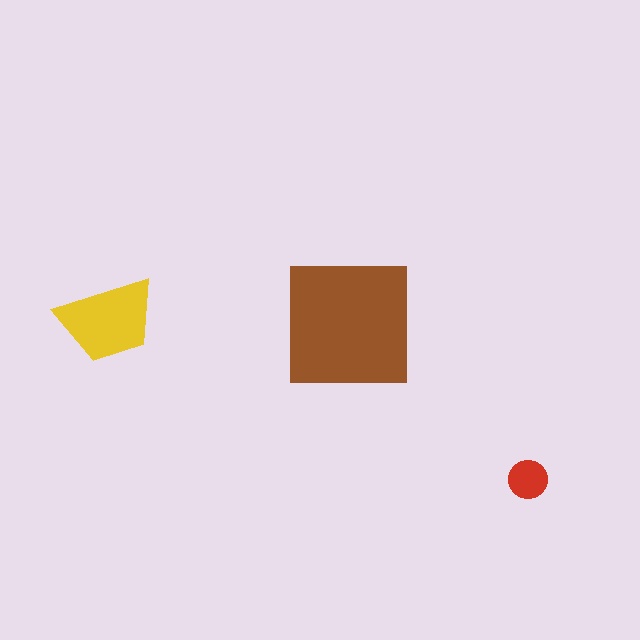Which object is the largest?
The brown square.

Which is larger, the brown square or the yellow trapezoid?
The brown square.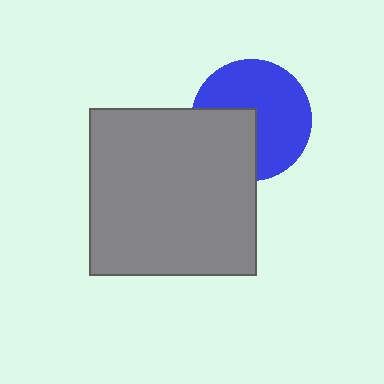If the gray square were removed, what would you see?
You would see the complete blue circle.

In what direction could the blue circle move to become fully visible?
The blue circle could move toward the upper-right. That would shift it out from behind the gray square entirely.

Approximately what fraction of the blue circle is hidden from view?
Roughly 35% of the blue circle is hidden behind the gray square.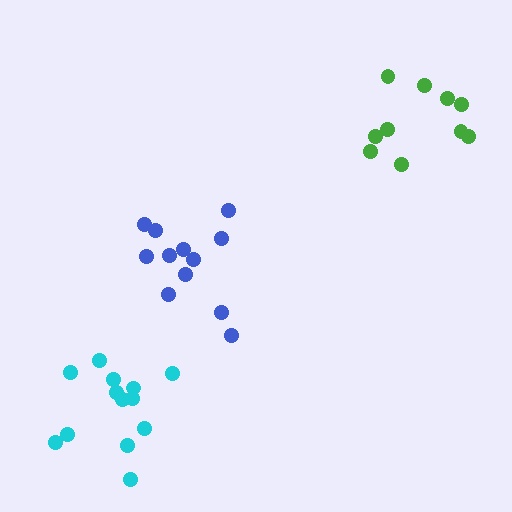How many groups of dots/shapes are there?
There are 3 groups.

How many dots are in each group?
Group 1: 10 dots, Group 2: 12 dots, Group 3: 13 dots (35 total).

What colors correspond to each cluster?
The clusters are colored: green, blue, cyan.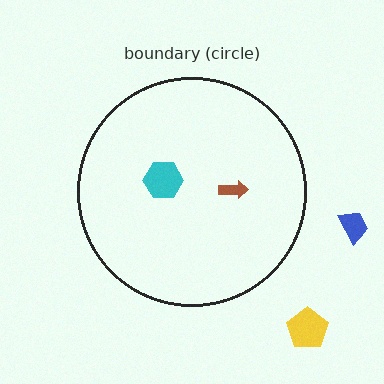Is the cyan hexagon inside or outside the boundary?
Inside.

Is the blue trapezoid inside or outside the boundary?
Outside.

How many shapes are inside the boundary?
2 inside, 2 outside.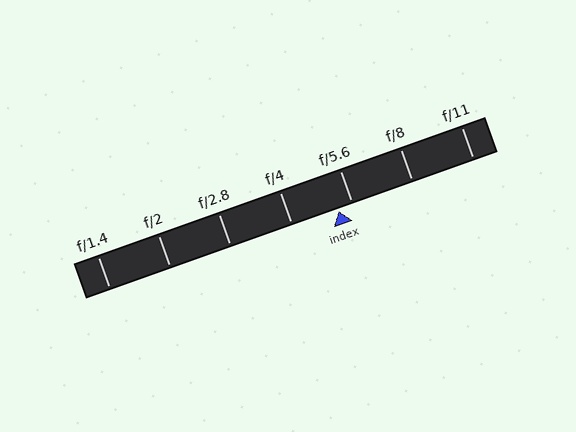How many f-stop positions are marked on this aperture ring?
There are 7 f-stop positions marked.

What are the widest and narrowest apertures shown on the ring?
The widest aperture shown is f/1.4 and the narrowest is f/11.